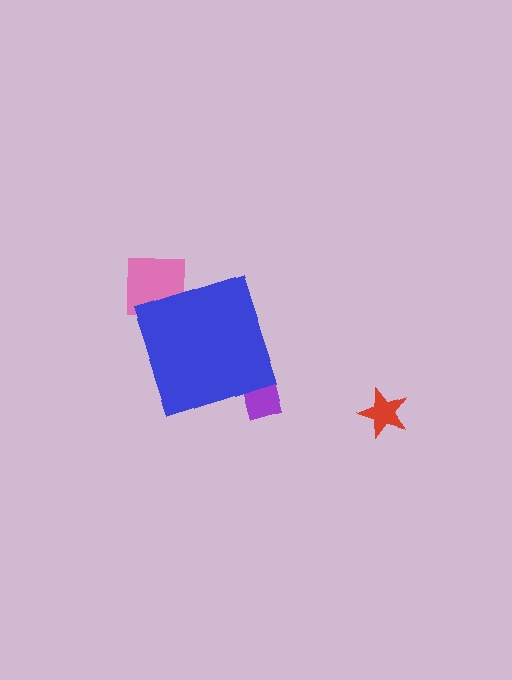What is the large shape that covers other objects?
A blue diamond.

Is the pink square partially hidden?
Yes, the pink square is partially hidden behind the blue diamond.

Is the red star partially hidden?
No, the red star is fully visible.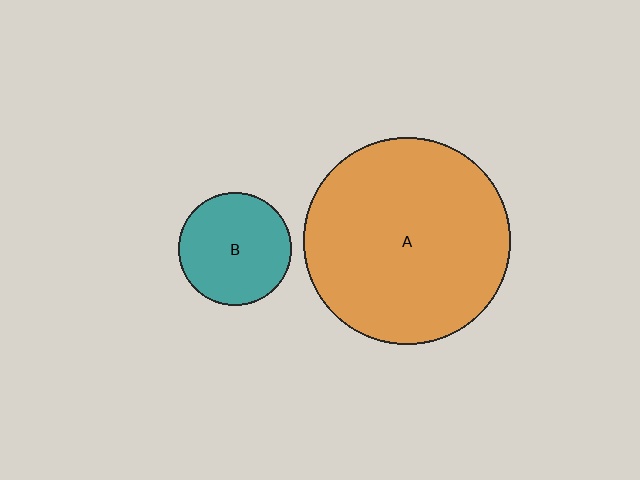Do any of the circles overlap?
No, none of the circles overlap.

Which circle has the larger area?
Circle A (orange).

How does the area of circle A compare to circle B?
Approximately 3.4 times.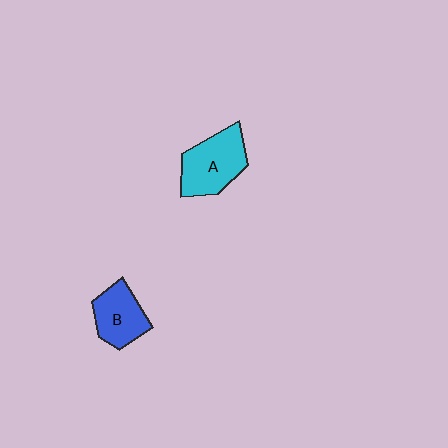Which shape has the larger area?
Shape A (cyan).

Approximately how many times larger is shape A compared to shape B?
Approximately 1.3 times.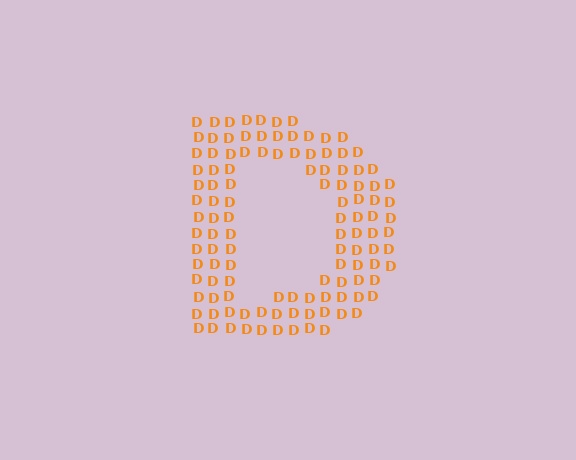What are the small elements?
The small elements are letter D's.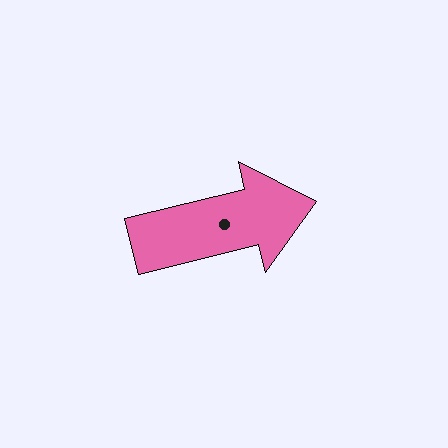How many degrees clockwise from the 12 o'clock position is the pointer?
Approximately 76 degrees.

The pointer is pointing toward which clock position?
Roughly 3 o'clock.